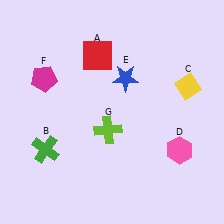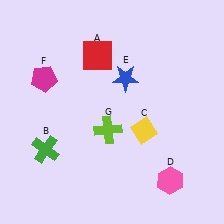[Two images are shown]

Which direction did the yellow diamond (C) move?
The yellow diamond (C) moved left.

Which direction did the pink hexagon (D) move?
The pink hexagon (D) moved down.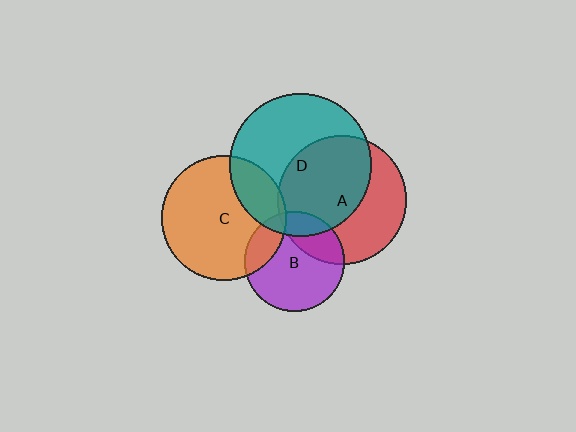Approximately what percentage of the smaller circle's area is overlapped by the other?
Approximately 55%.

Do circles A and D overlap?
Yes.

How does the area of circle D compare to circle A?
Approximately 1.2 times.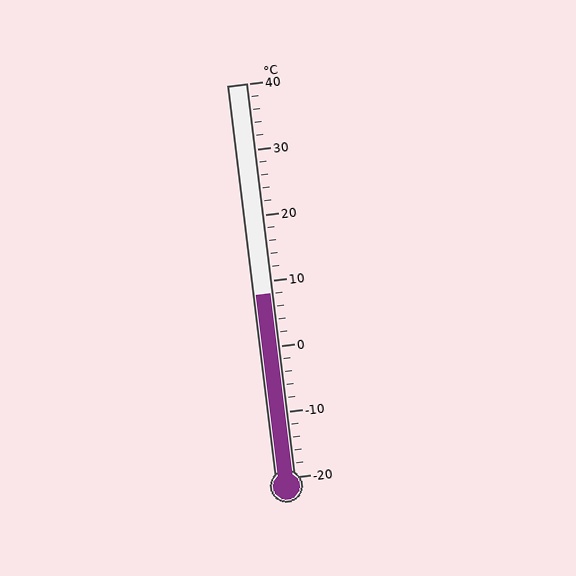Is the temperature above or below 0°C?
The temperature is above 0°C.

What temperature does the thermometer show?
The thermometer shows approximately 8°C.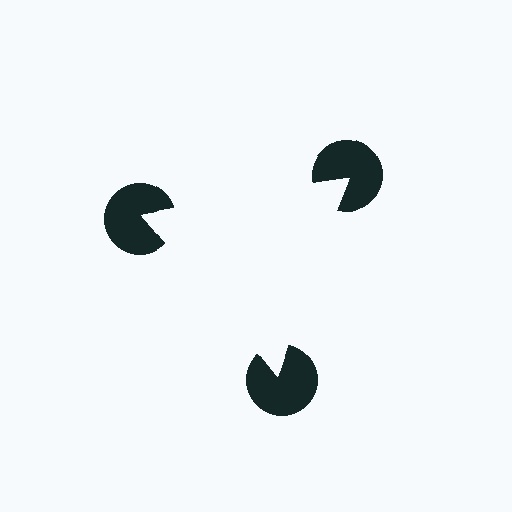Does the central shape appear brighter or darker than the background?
It typically appears slightly brighter than the background, even though no actual brightness change is drawn.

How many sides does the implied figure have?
3 sides.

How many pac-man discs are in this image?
There are 3 — one at each vertex of the illusory triangle.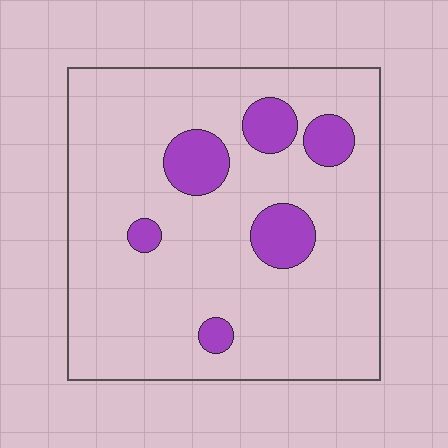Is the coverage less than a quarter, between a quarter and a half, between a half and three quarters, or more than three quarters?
Less than a quarter.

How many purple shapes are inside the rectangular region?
6.